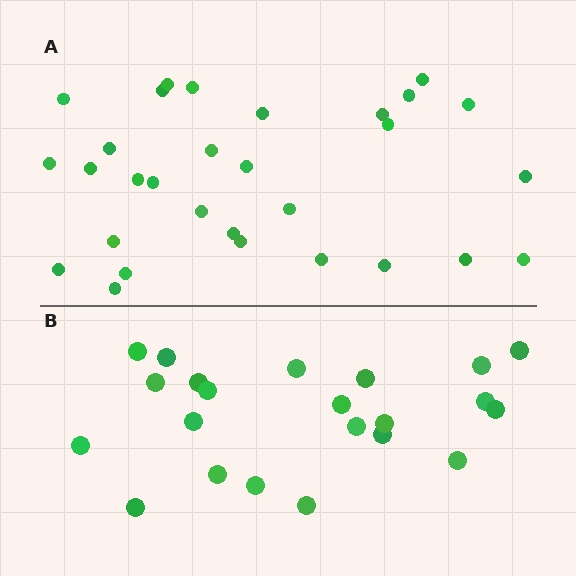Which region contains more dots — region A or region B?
Region A (the top region) has more dots.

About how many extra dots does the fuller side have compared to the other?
Region A has roughly 8 or so more dots than region B.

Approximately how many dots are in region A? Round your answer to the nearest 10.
About 30 dots.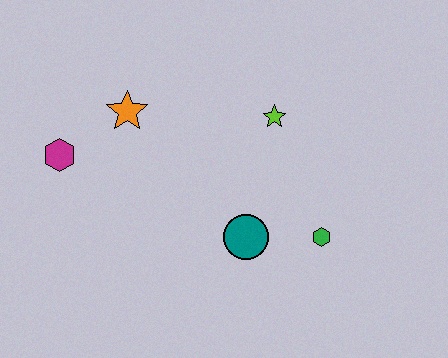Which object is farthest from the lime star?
The magenta hexagon is farthest from the lime star.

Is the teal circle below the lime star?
Yes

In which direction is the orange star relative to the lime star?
The orange star is to the left of the lime star.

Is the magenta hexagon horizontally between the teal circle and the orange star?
No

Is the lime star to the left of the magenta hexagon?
No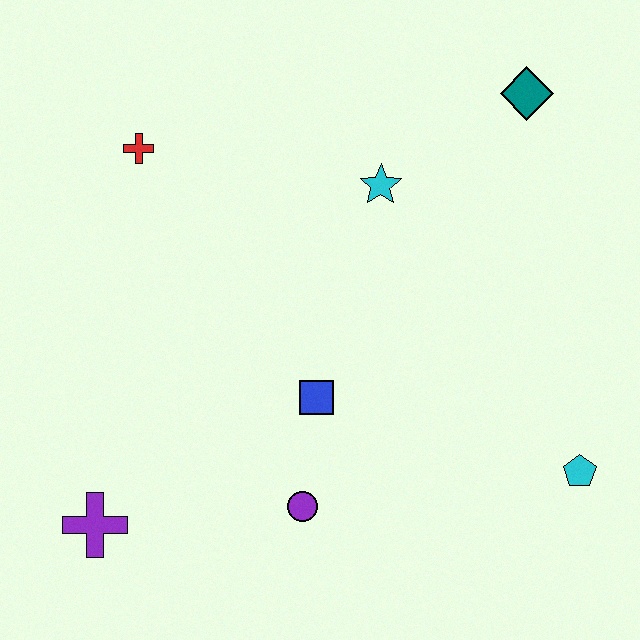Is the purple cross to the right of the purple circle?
No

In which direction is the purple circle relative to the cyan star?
The purple circle is below the cyan star.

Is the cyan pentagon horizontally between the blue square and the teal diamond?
No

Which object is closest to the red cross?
The cyan star is closest to the red cross.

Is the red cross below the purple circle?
No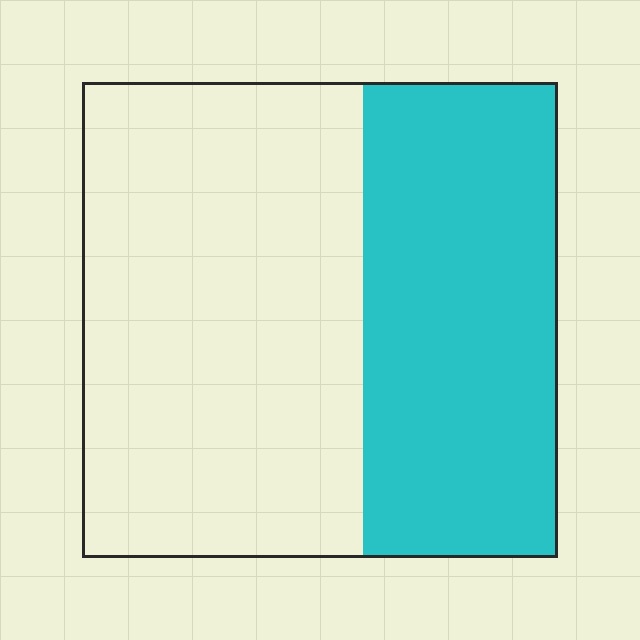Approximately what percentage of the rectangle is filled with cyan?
Approximately 40%.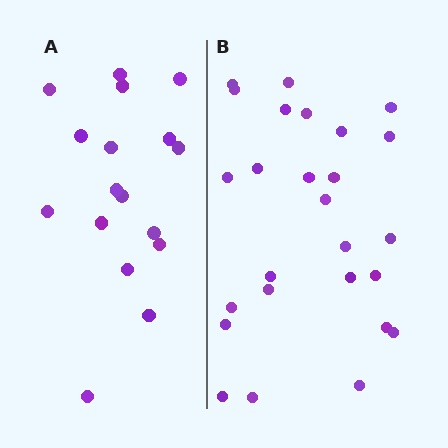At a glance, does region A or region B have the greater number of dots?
Region B (the right region) has more dots.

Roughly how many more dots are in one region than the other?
Region B has roughly 8 or so more dots than region A.